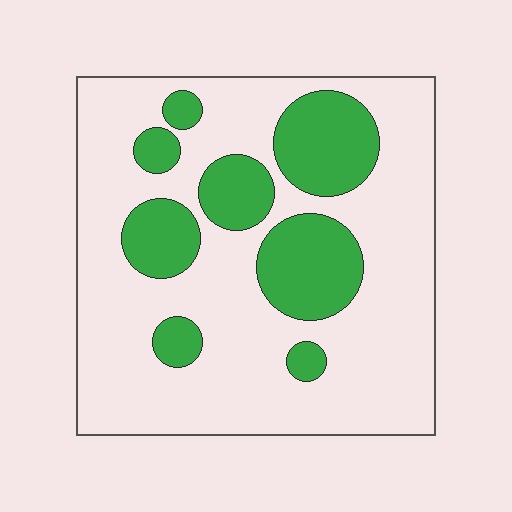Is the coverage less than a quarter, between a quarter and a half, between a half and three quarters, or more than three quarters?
Between a quarter and a half.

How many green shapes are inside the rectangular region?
8.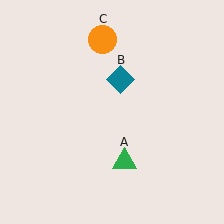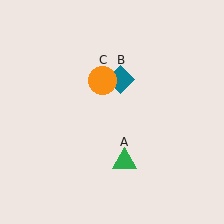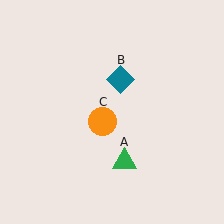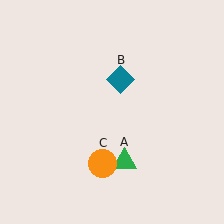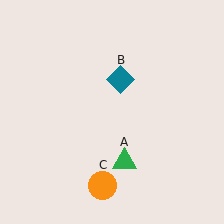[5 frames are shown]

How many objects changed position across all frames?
1 object changed position: orange circle (object C).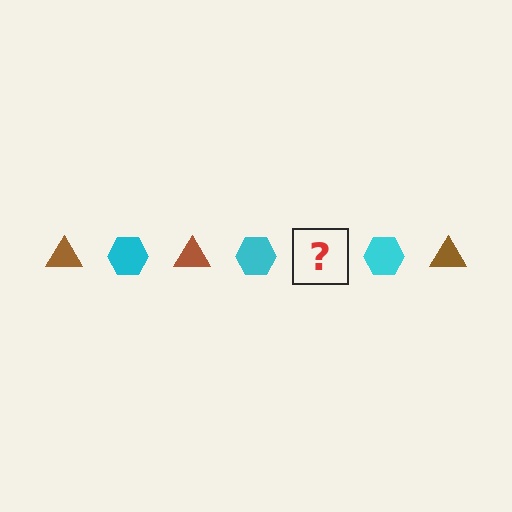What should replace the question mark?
The question mark should be replaced with a brown triangle.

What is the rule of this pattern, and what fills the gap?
The rule is that the pattern alternates between brown triangle and cyan hexagon. The gap should be filled with a brown triangle.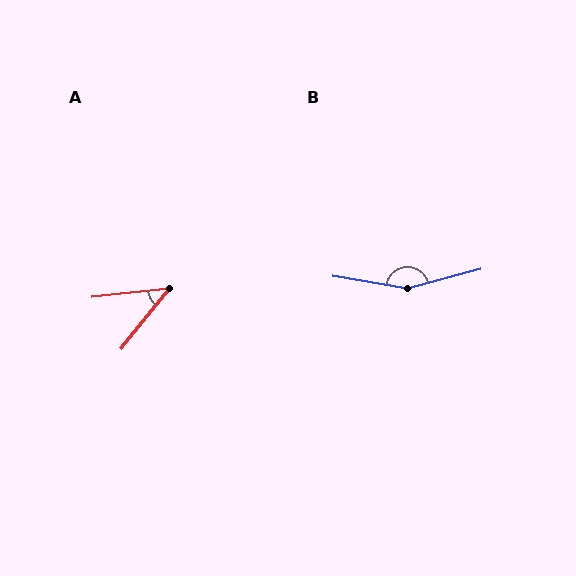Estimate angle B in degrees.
Approximately 156 degrees.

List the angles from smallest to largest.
A (45°), B (156°).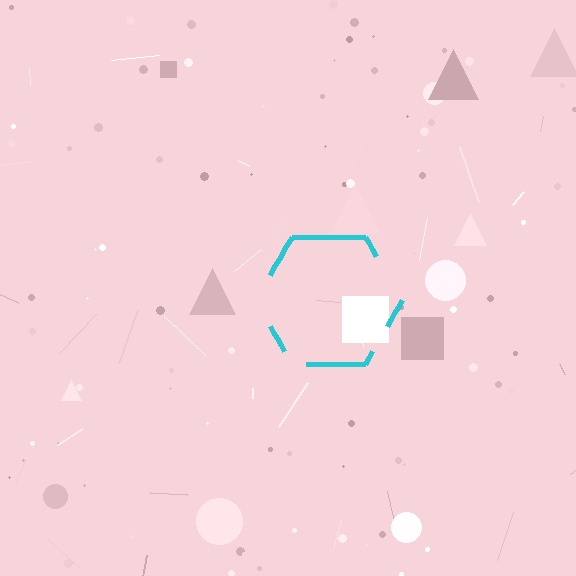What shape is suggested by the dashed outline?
The dashed outline suggests a hexagon.